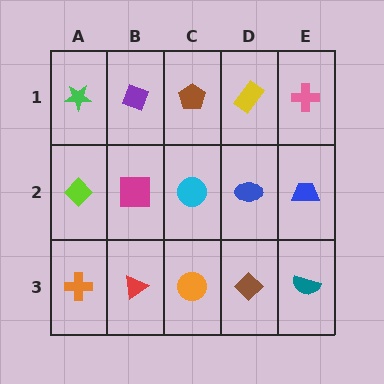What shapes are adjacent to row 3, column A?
A lime diamond (row 2, column A), a red triangle (row 3, column B).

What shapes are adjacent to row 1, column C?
A cyan circle (row 2, column C), a purple diamond (row 1, column B), a yellow rectangle (row 1, column D).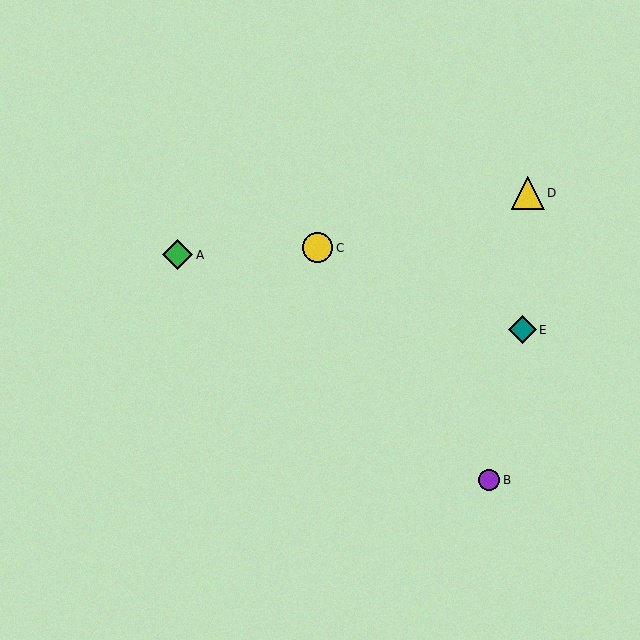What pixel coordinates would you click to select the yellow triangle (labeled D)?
Click at (528, 193) to select the yellow triangle D.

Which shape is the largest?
The yellow triangle (labeled D) is the largest.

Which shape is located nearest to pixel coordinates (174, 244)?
The green diamond (labeled A) at (178, 255) is nearest to that location.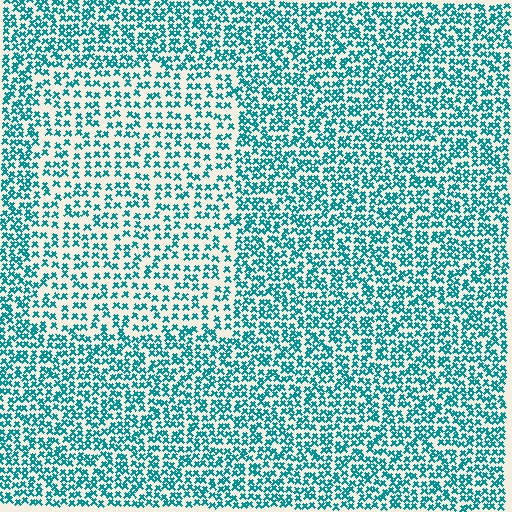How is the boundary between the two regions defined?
The boundary is defined by a change in element density (approximately 1.7x ratio). All elements are the same color, size, and shape.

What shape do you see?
I see a rectangle.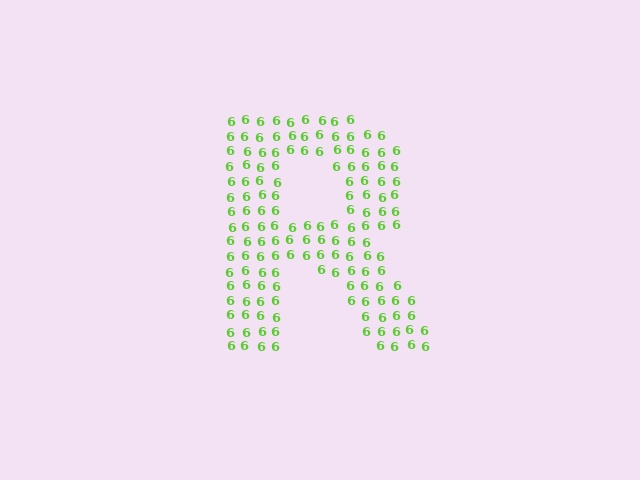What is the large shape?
The large shape is the letter R.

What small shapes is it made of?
It is made of small digit 6's.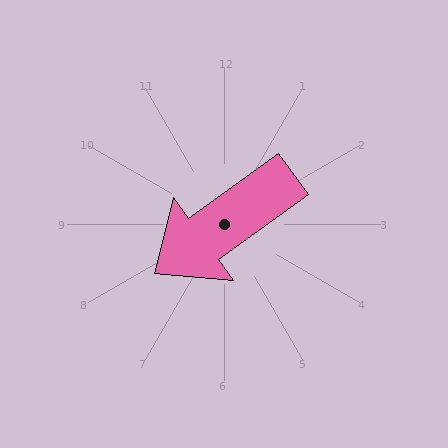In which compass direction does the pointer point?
Southwest.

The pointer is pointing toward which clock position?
Roughly 8 o'clock.